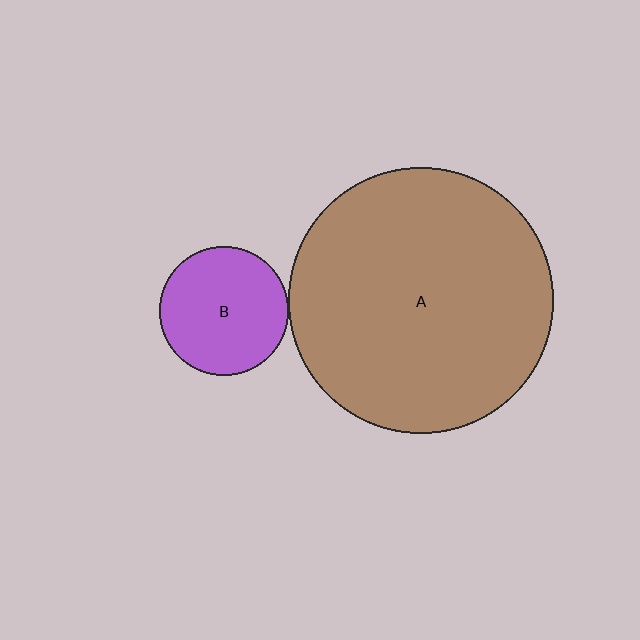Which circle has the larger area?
Circle A (brown).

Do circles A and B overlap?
Yes.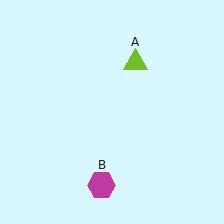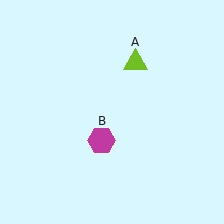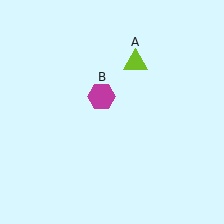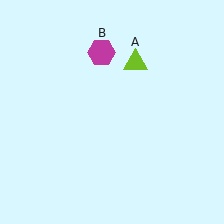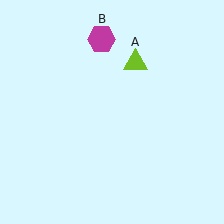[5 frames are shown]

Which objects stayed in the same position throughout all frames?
Lime triangle (object A) remained stationary.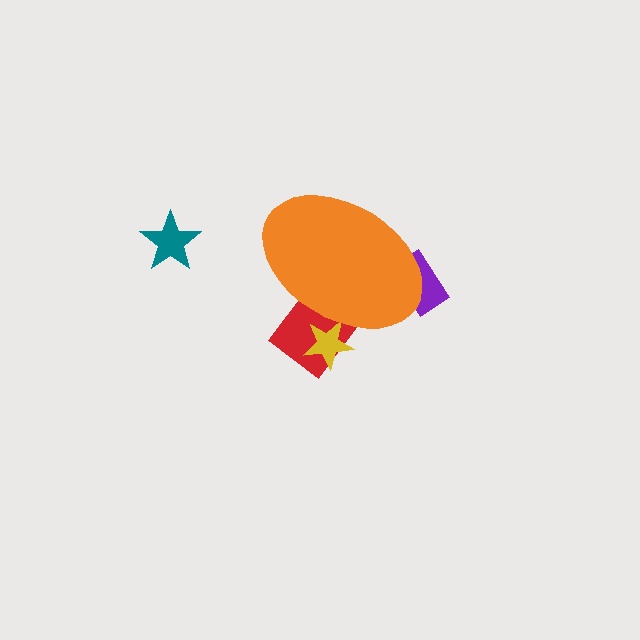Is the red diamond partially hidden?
Yes, the red diamond is partially hidden behind the orange ellipse.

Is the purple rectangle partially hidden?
Yes, the purple rectangle is partially hidden behind the orange ellipse.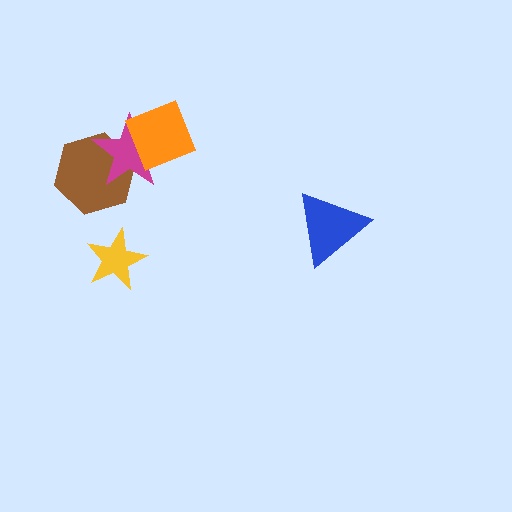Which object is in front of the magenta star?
The orange diamond is in front of the magenta star.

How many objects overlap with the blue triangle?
0 objects overlap with the blue triangle.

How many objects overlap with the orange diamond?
1 object overlaps with the orange diamond.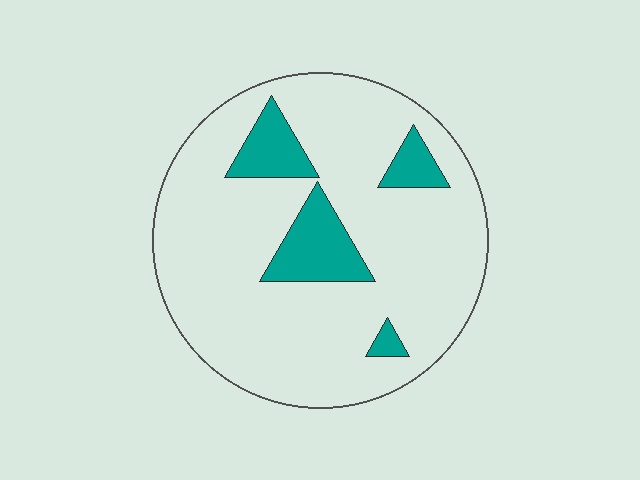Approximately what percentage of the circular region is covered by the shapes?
Approximately 15%.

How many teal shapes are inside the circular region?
4.